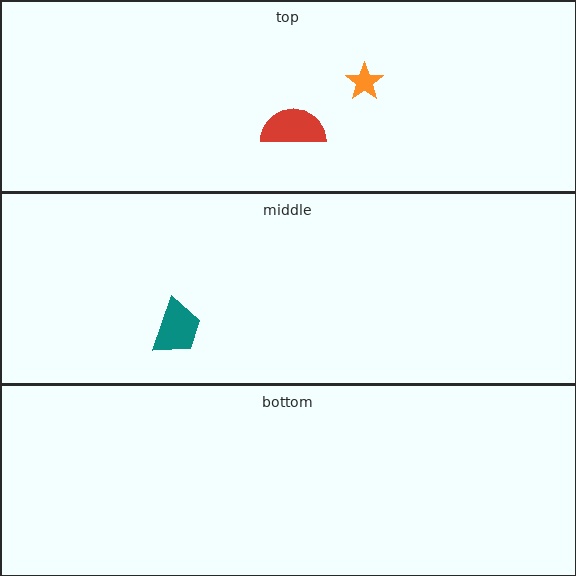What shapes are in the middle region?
The teal trapezoid.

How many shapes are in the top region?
2.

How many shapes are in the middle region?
1.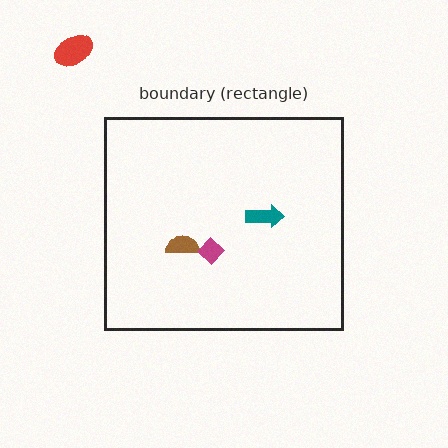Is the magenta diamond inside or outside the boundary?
Inside.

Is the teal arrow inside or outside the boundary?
Inside.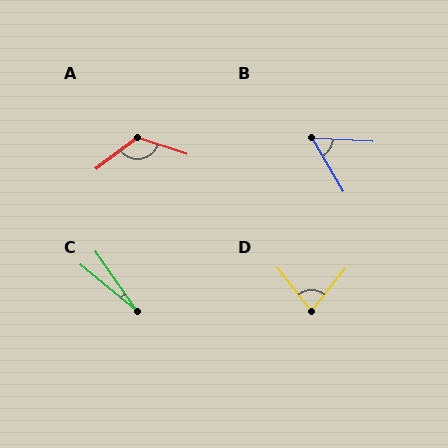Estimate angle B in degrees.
Approximately 56 degrees.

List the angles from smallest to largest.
C (15°), B (56°), D (76°), A (125°).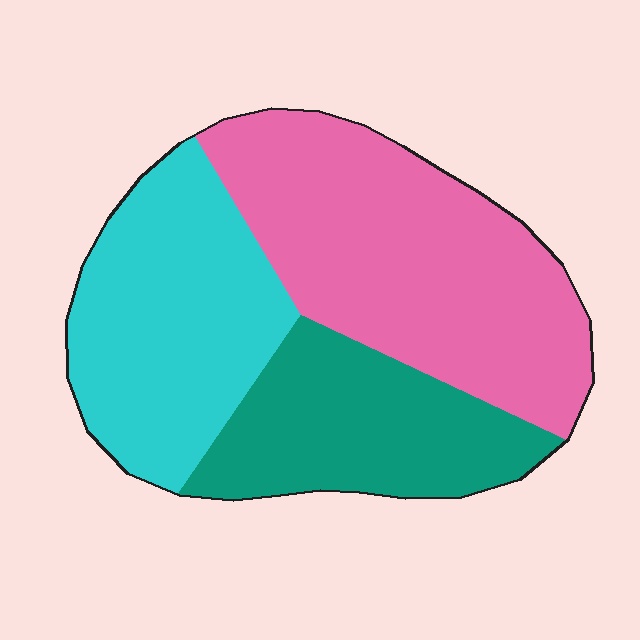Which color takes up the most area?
Pink, at roughly 45%.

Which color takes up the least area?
Teal, at roughly 25%.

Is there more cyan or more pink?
Pink.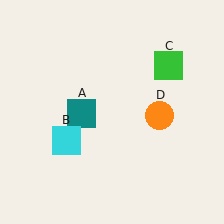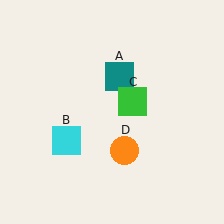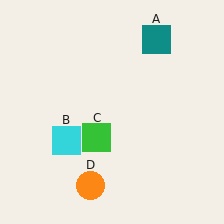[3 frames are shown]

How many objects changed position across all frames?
3 objects changed position: teal square (object A), green square (object C), orange circle (object D).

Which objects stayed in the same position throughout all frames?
Cyan square (object B) remained stationary.